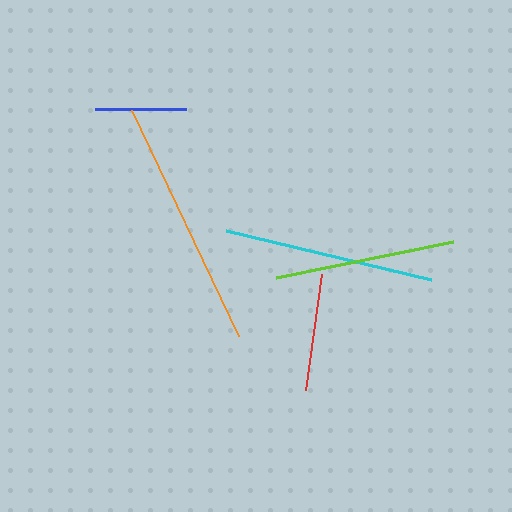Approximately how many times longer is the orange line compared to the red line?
The orange line is approximately 2.1 times the length of the red line.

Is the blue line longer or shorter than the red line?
The red line is longer than the blue line.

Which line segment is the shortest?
The blue line is the shortest at approximately 92 pixels.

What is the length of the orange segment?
The orange segment is approximately 251 pixels long.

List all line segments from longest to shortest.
From longest to shortest: orange, cyan, lime, red, blue.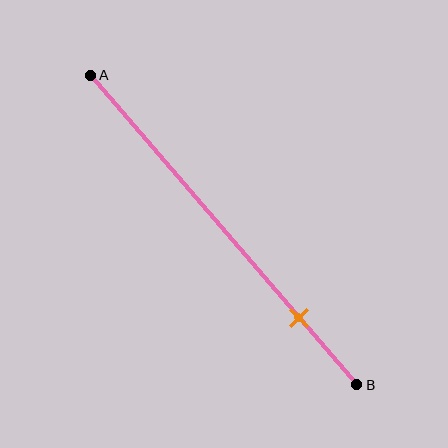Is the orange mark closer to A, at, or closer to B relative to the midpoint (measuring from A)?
The orange mark is closer to point B than the midpoint of segment AB.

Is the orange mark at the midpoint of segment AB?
No, the mark is at about 80% from A, not at the 50% midpoint.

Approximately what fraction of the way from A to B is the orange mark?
The orange mark is approximately 80% of the way from A to B.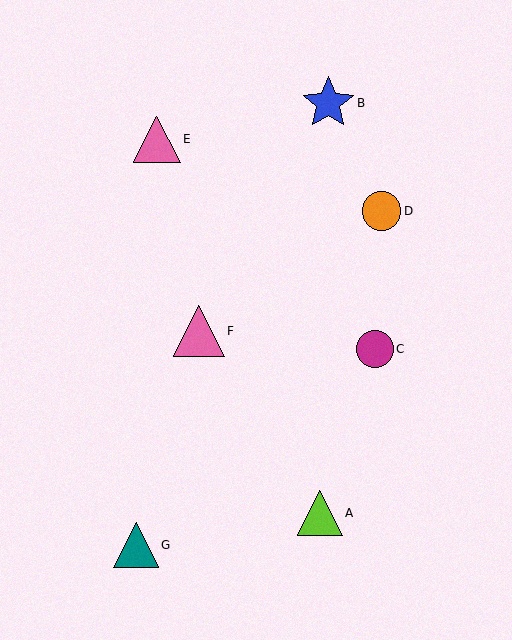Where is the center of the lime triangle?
The center of the lime triangle is at (320, 513).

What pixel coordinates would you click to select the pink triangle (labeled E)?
Click at (157, 140) to select the pink triangle E.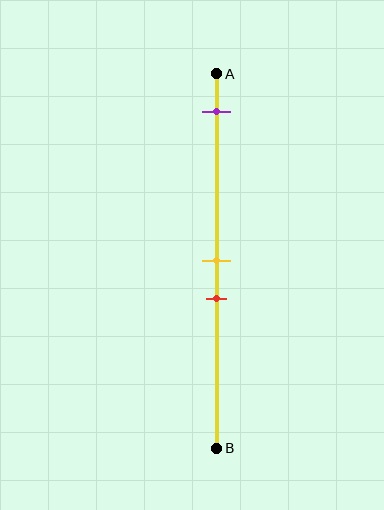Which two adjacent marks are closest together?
The yellow and red marks are the closest adjacent pair.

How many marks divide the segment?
There are 3 marks dividing the segment.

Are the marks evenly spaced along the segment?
No, the marks are not evenly spaced.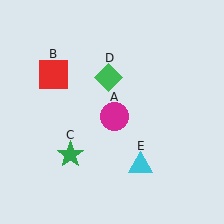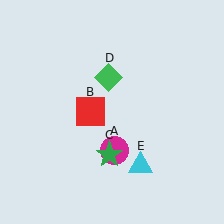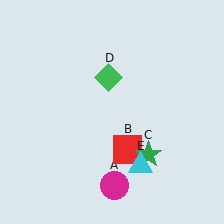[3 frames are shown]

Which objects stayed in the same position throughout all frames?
Green diamond (object D) and cyan triangle (object E) remained stationary.